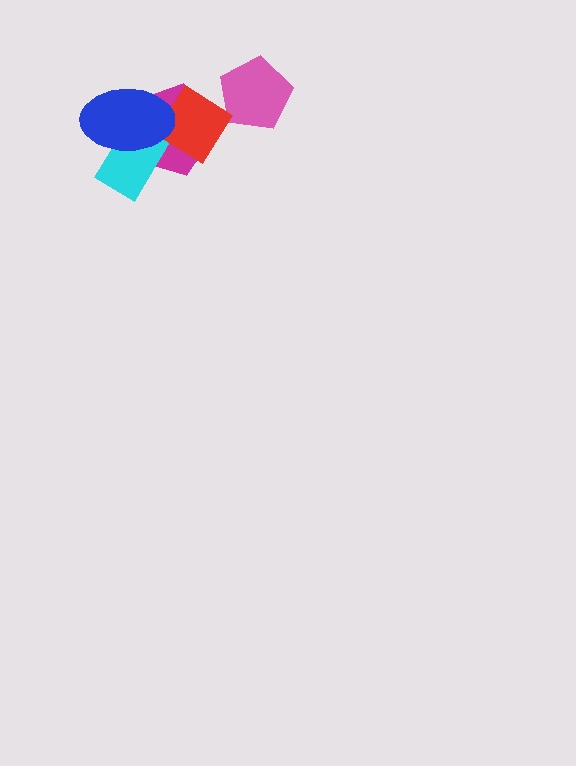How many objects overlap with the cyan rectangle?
2 objects overlap with the cyan rectangle.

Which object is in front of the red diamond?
The blue ellipse is in front of the red diamond.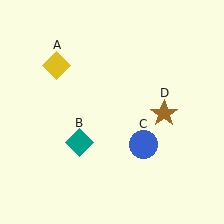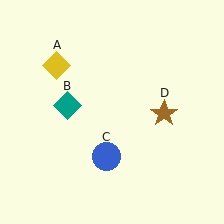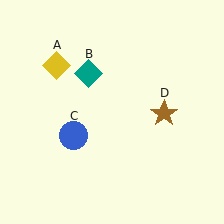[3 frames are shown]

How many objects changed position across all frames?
2 objects changed position: teal diamond (object B), blue circle (object C).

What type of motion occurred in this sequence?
The teal diamond (object B), blue circle (object C) rotated clockwise around the center of the scene.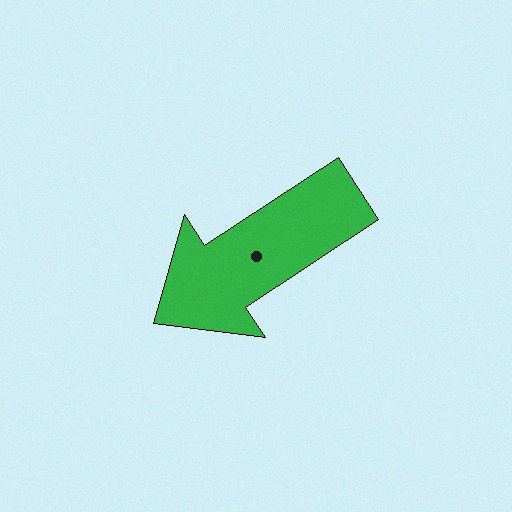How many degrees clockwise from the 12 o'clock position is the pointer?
Approximately 237 degrees.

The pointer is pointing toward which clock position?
Roughly 8 o'clock.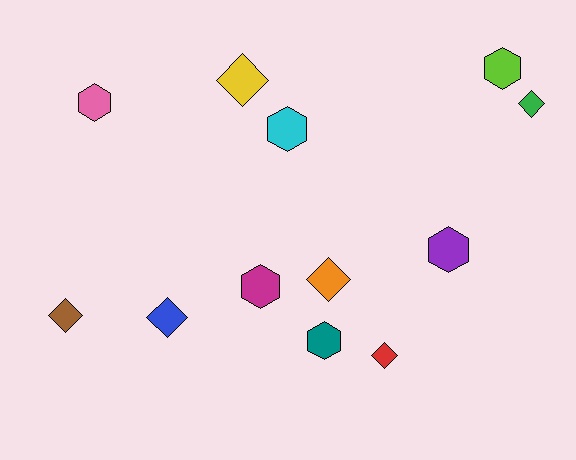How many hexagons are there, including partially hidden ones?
There are 6 hexagons.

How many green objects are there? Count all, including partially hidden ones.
There is 1 green object.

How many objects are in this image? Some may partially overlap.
There are 12 objects.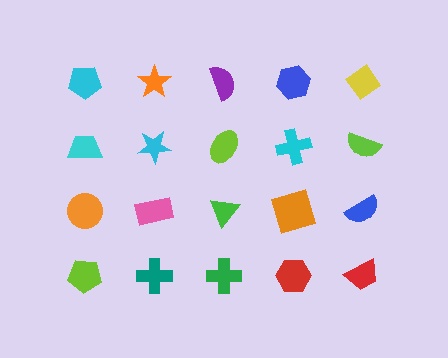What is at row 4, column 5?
A red trapezoid.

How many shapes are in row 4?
5 shapes.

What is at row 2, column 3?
A lime ellipse.